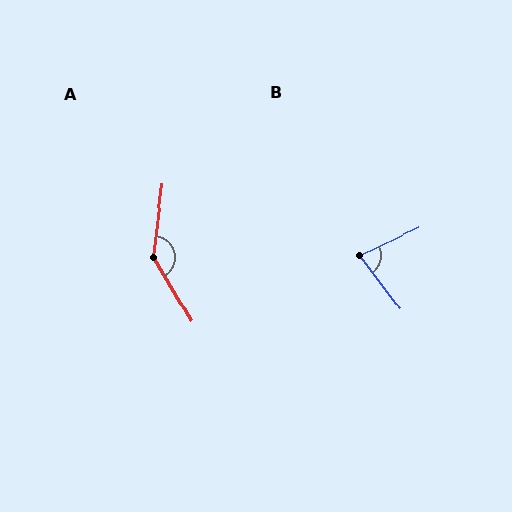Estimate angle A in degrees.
Approximately 142 degrees.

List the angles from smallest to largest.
B (78°), A (142°).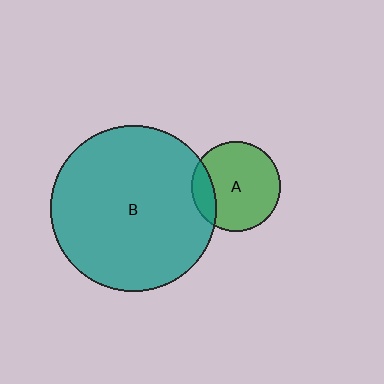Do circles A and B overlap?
Yes.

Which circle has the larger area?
Circle B (teal).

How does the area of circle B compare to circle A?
Approximately 3.4 times.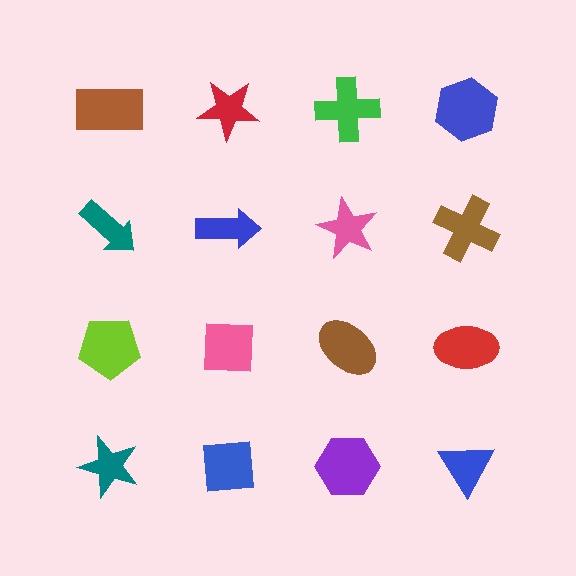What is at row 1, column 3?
A green cross.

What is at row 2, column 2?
A blue arrow.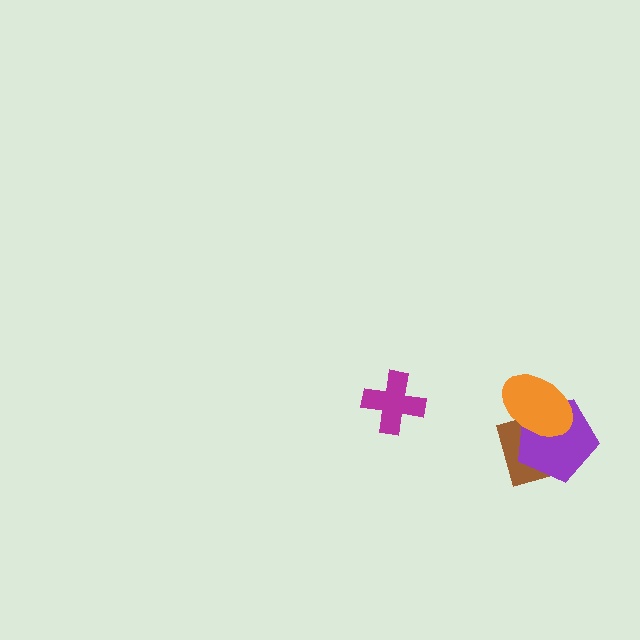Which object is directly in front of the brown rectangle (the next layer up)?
The purple pentagon is directly in front of the brown rectangle.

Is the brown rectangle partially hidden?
Yes, it is partially covered by another shape.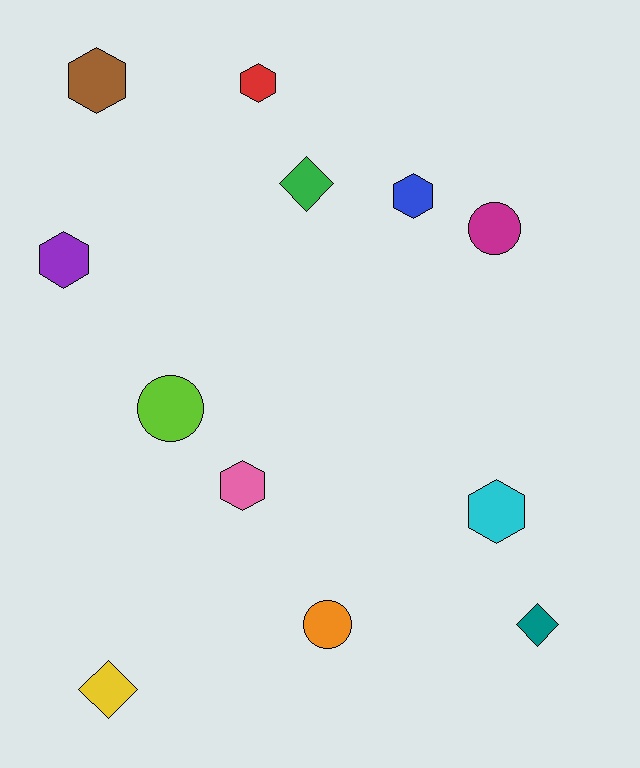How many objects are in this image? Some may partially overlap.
There are 12 objects.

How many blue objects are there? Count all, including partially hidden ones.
There is 1 blue object.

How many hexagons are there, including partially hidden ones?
There are 6 hexagons.